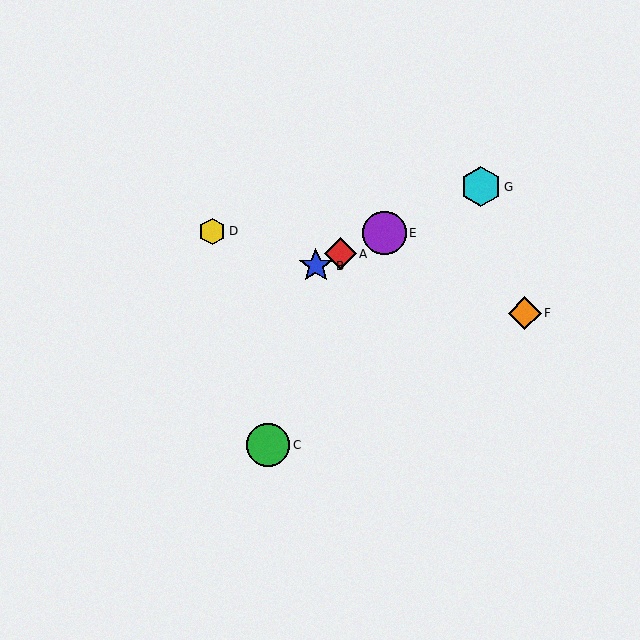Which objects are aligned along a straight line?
Objects A, B, E, G are aligned along a straight line.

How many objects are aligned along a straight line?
4 objects (A, B, E, G) are aligned along a straight line.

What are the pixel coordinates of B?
Object B is at (316, 266).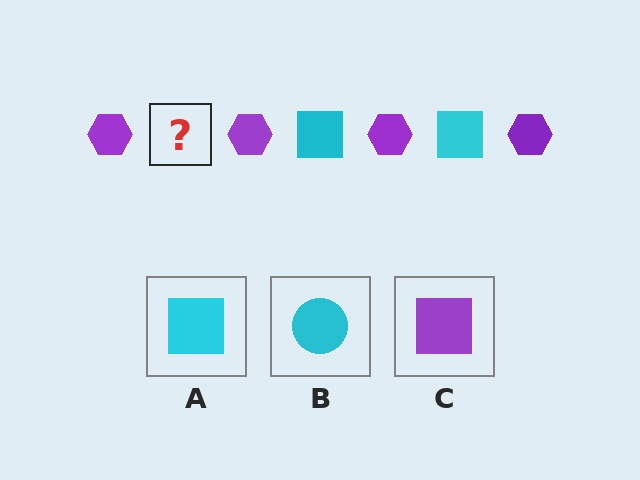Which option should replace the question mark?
Option A.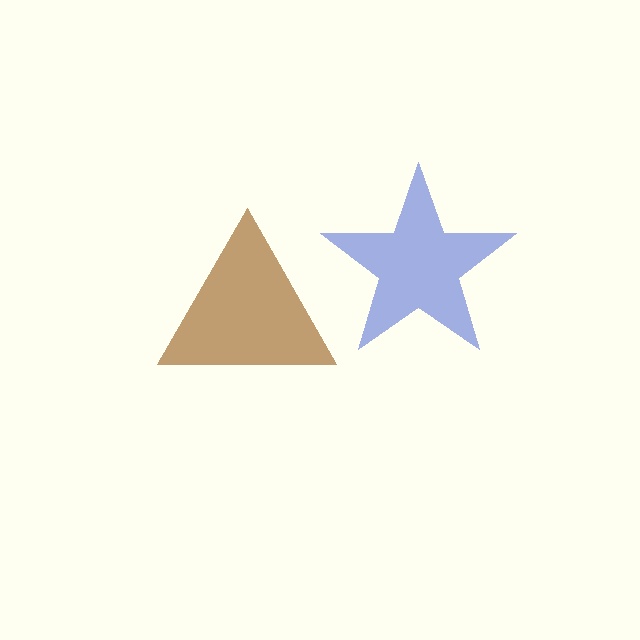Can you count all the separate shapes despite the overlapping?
Yes, there are 2 separate shapes.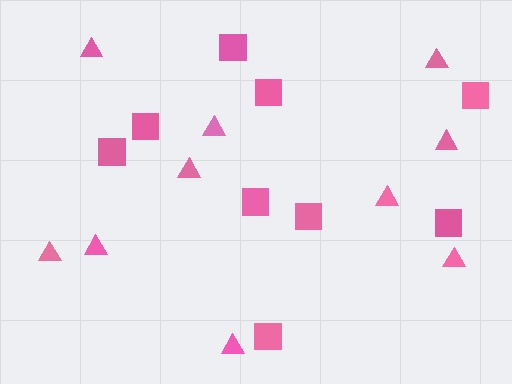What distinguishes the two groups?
There are 2 groups: one group of squares (9) and one group of triangles (10).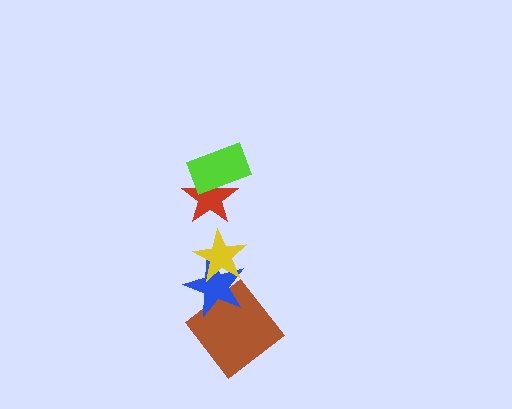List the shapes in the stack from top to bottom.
From top to bottom: the lime rectangle, the red star, the yellow star, the blue star, the brown diamond.